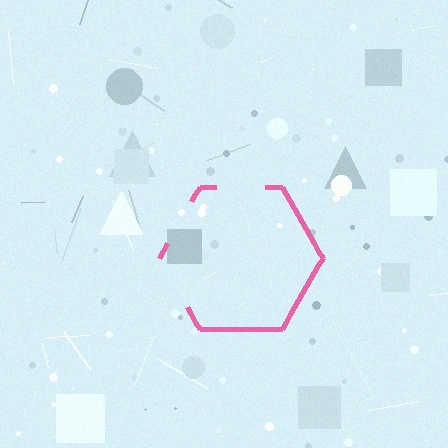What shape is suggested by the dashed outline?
The dashed outline suggests a hexagon.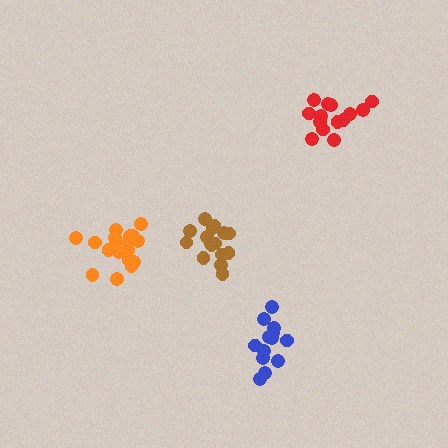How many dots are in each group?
Group 1: 14 dots, Group 2: 16 dots, Group 3: 13 dots, Group 4: 18 dots (61 total).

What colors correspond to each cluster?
The clusters are colored: red, brown, blue, orange.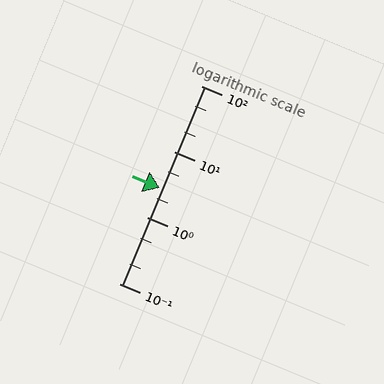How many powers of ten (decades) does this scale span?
The scale spans 3 decades, from 0.1 to 100.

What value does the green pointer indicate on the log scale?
The pointer indicates approximately 2.8.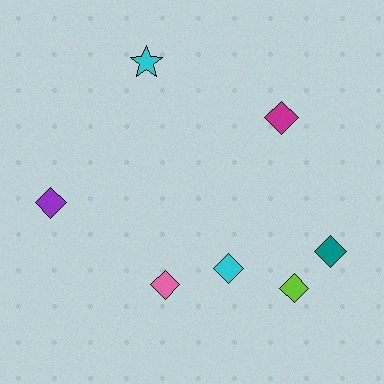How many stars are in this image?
There is 1 star.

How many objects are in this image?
There are 7 objects.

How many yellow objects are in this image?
There are no yellow objects.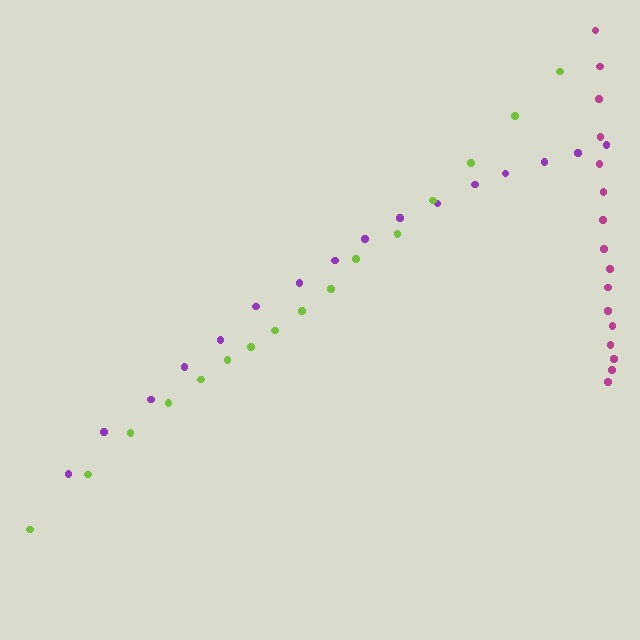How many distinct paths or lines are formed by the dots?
There are 3 distinct paths.